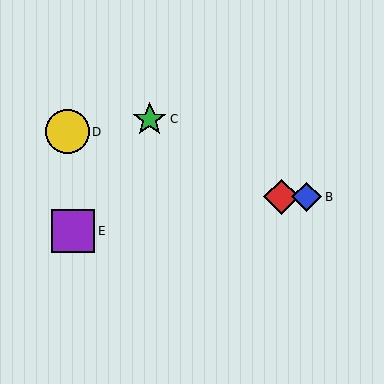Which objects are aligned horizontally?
Objects A, B are aligned horizontally.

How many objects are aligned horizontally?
2 objects (A, B) are aligned horizontally.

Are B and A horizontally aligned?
Yes, both are at y≈197.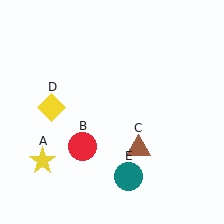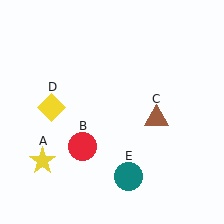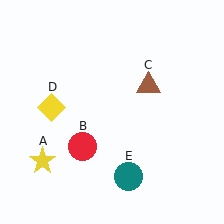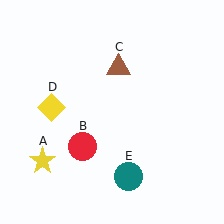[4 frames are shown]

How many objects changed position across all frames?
1 object changed position: brown triangle (object C).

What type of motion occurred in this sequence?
The brown triangle (object C) rotated counterclockwise around the center of the scene.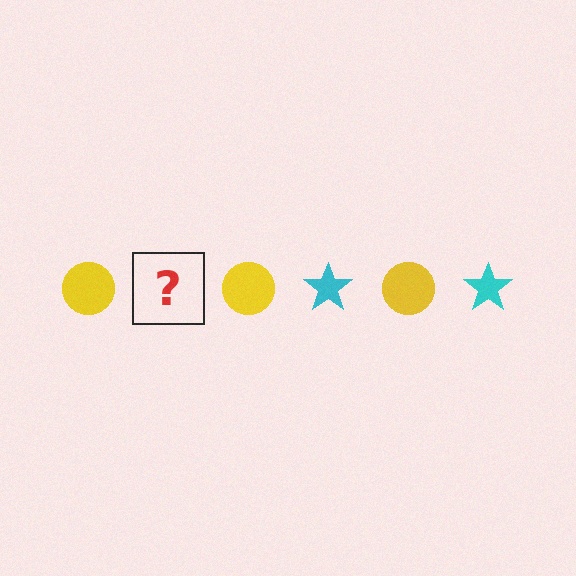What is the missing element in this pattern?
The missing element is a cyan star.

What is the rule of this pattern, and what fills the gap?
The rule is that the pattern alternates between yellow circle and cyan star. The gap should be filled with a cyan star.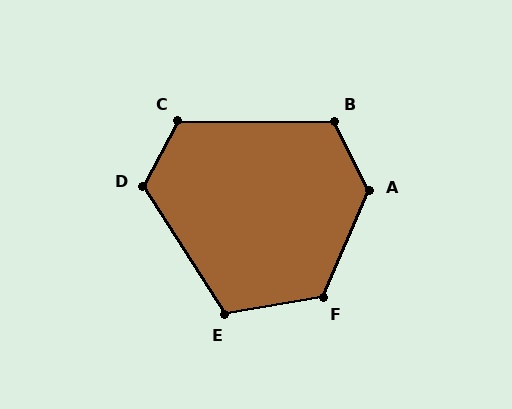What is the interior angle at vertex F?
Approximately 124 degrees (obtuse).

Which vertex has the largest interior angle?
A, at approximately 130 degrees.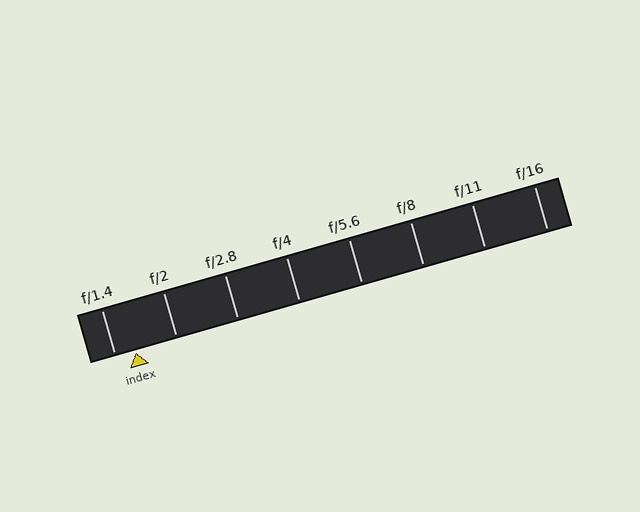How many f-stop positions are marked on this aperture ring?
There are 8 f-stop positions marked.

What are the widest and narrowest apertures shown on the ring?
The widest aperture shown is f/1.4 and the narrowest is f/16.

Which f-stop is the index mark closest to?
The index mark is closest to f/1.4.